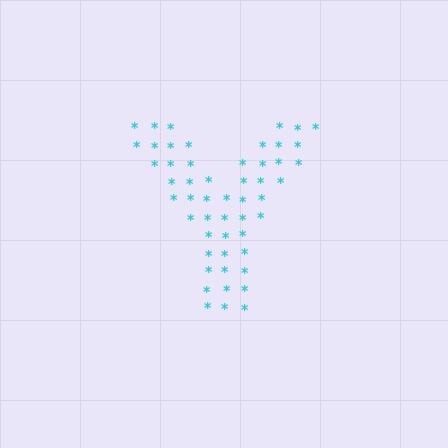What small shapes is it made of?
It is made of small asterisks.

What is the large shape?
The large shape is the letter Y.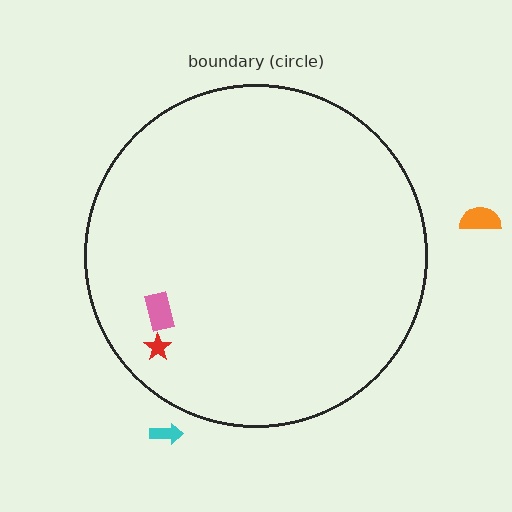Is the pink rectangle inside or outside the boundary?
Inside.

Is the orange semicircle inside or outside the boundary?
Outside.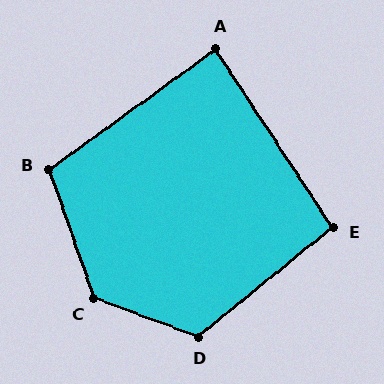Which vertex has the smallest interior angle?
A, at approximately 87 degrees.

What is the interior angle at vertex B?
Approximately 107 degrees (obtuse).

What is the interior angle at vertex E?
Approximately 96 degrees (obtuse).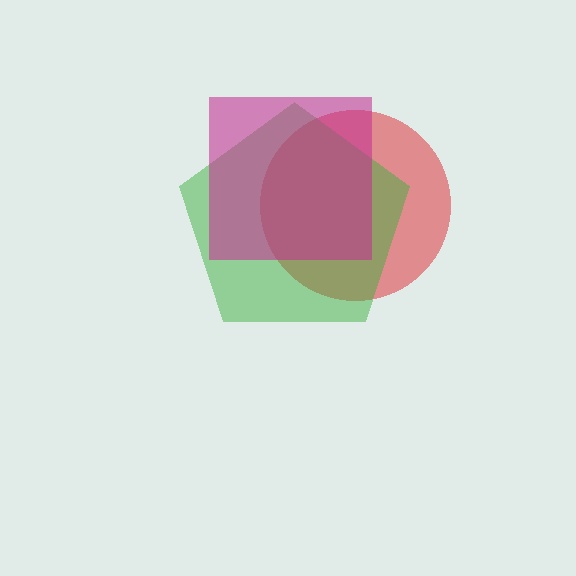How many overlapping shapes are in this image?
There are 3 overlapping shapes in the image.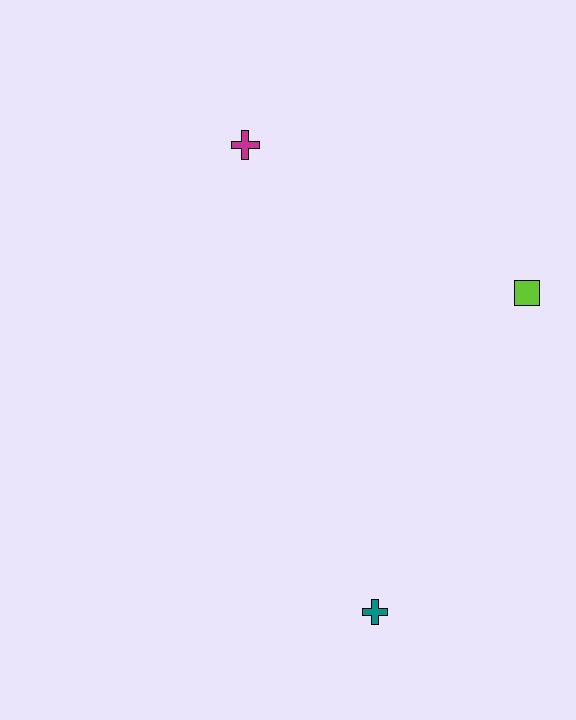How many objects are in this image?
There are 3 objects.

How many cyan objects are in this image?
There are no cyan objects.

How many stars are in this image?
There are no stars.